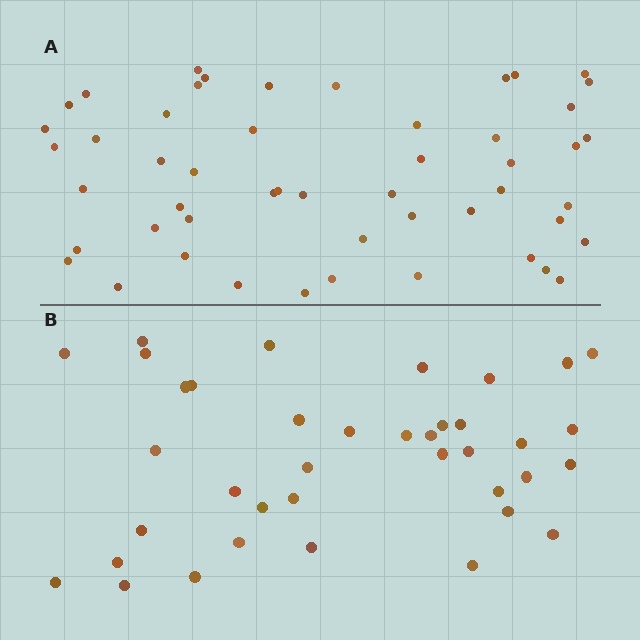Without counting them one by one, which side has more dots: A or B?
Region A (the top region) has more dots.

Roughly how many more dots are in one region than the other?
Region A has approximately 15 more dots than region B.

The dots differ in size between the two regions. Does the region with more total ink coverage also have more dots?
No. Region B has more total ink coverage because its dots are larger, but region A actually contains more individual dots. Total area can be misleading — the number of items is what matters here.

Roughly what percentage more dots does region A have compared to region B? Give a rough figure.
About 35% more.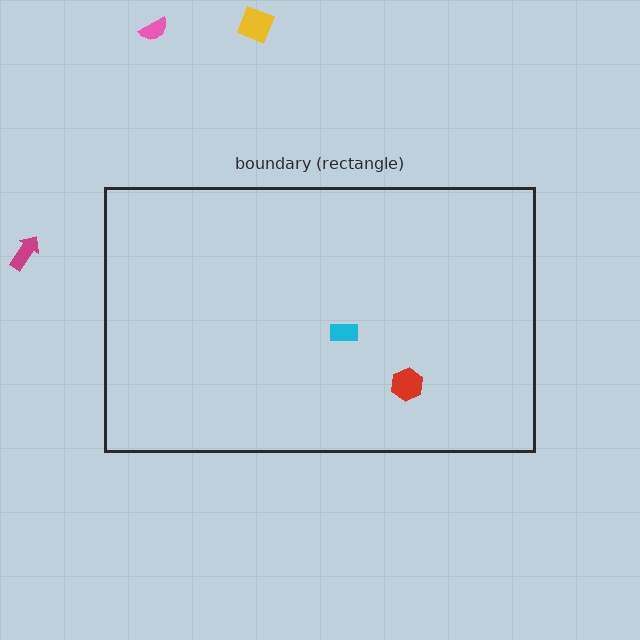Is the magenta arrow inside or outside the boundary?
Outside.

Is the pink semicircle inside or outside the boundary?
Outside.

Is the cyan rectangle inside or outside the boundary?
Inside.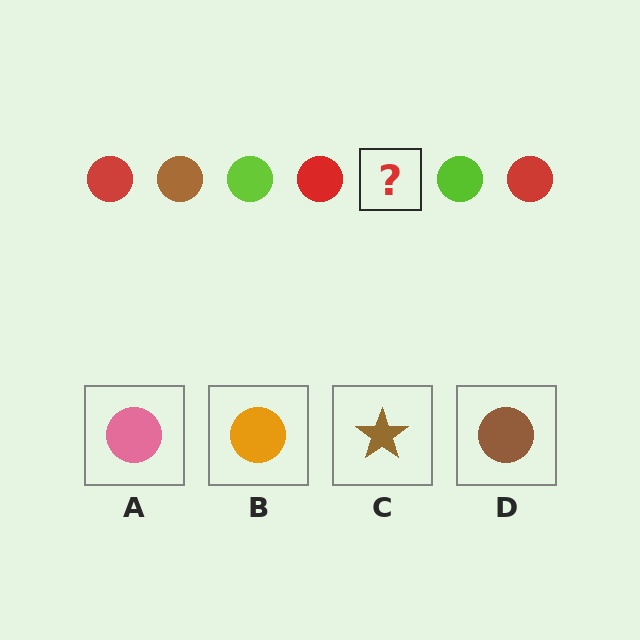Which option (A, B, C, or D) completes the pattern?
D.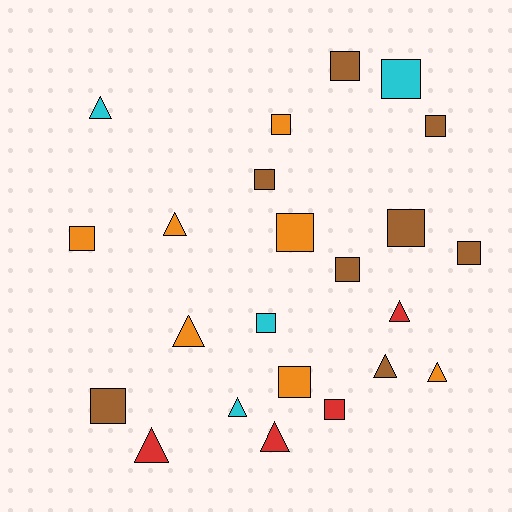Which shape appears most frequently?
Square, with 14 objects.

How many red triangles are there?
There are 3 red triangles.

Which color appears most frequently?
Brown, with 8 objects.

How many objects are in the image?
There are 23 objects.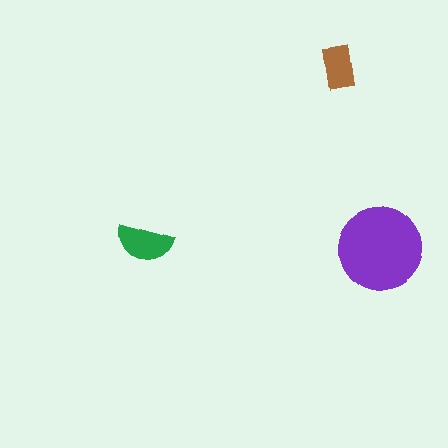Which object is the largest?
The purple circle.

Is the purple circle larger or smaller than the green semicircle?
Larger.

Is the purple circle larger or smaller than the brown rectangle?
Larger.